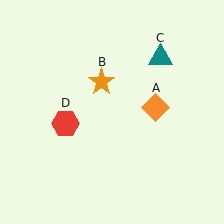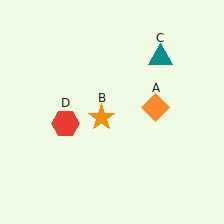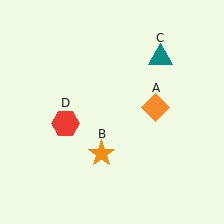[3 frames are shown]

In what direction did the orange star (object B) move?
The orange star (object B) moved down.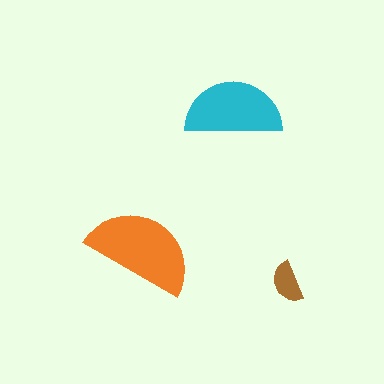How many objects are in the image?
There are 3 objects in the image.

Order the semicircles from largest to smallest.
the orange one, the cyan one, the brown one.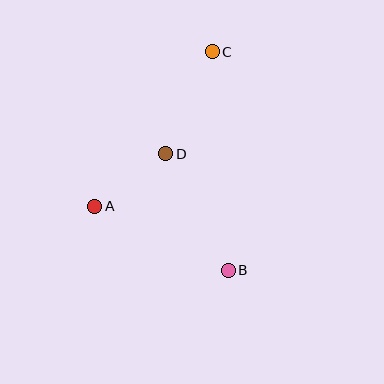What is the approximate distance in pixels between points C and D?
The distance between C and D is approximately 112 pixels.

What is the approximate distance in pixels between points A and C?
The distance between A and C is approximately 194 pixels.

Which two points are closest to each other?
Points A and D are closest to each other.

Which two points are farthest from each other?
Points B and C are farthest from each other.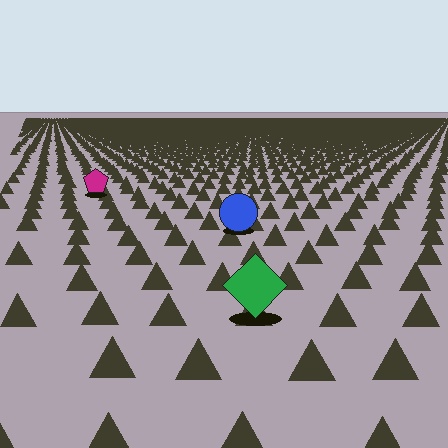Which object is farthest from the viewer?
The magenta pentagon is farthest from the viewer. It appears smaller and the ground texture around it is denser.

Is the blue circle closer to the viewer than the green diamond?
No. The green diamond is closer — you can tell from the texture gradient: the ground texture is coarser near it.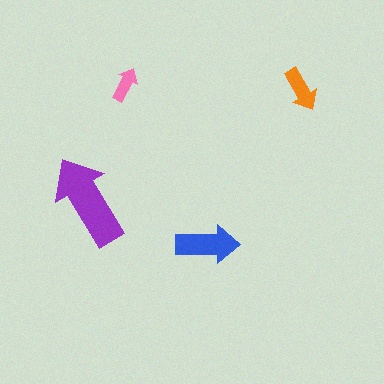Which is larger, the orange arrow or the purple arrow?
The purple one.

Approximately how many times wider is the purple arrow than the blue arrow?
About 1.5 times wider.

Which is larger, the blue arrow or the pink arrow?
The blue one.